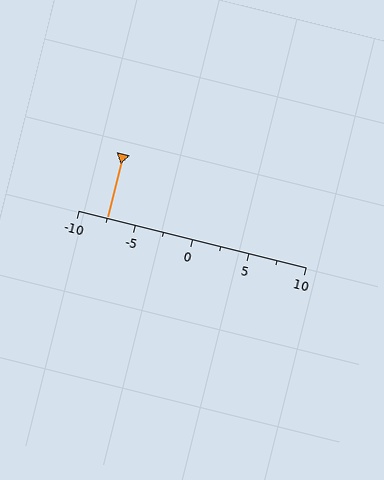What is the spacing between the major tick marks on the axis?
The major ticks are spaced 5 apart.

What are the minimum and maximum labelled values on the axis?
The axis runs from -10 to 10.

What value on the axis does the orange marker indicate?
The marker indicates approximately -7.5.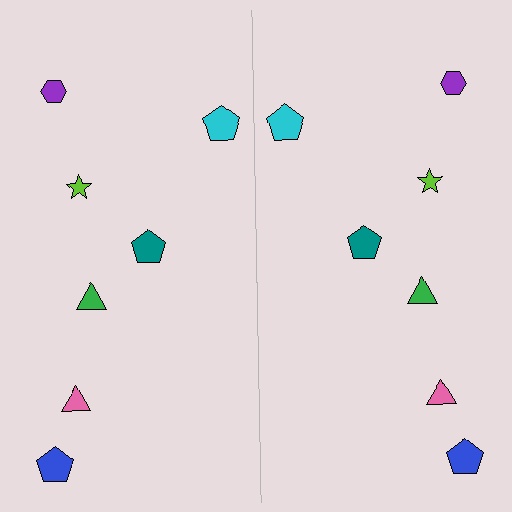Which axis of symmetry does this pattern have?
The pattern has a vertical axis of symmetry running through the center of the image.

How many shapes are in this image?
There are 14 shapes in this image.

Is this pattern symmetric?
Yes, this pattern has bilateral (reflection) symmetry.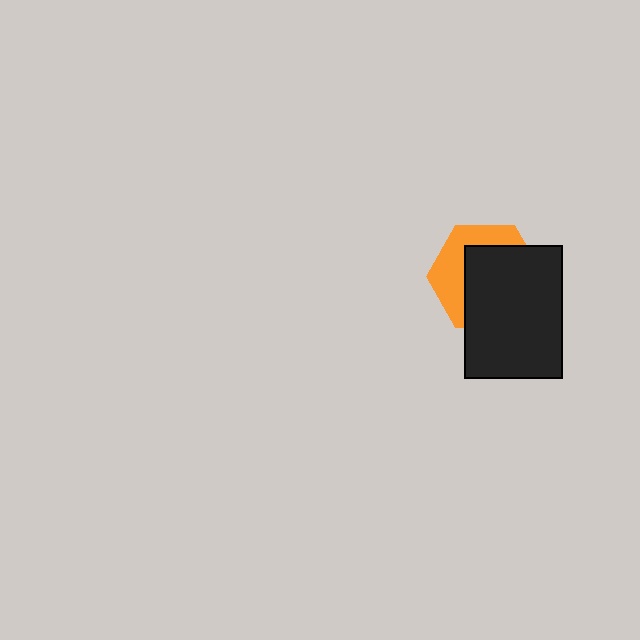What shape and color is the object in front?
The object in front is a black rectangle.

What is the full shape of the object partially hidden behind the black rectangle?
The partially hidden object is an orange hexagon.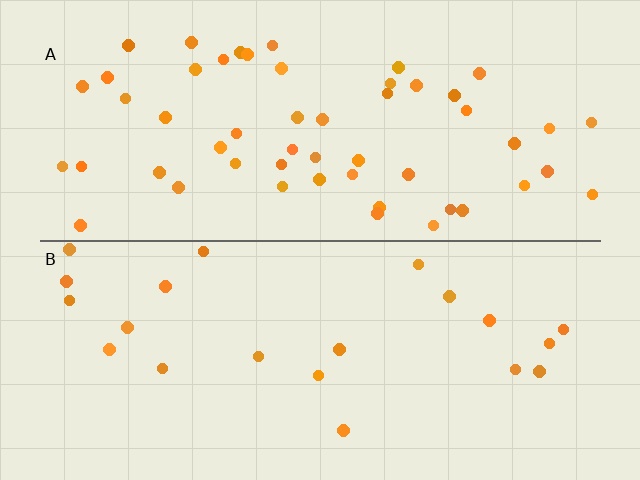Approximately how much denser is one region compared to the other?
Approximately 2.5× — region A over region B.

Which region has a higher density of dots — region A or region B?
A (the top).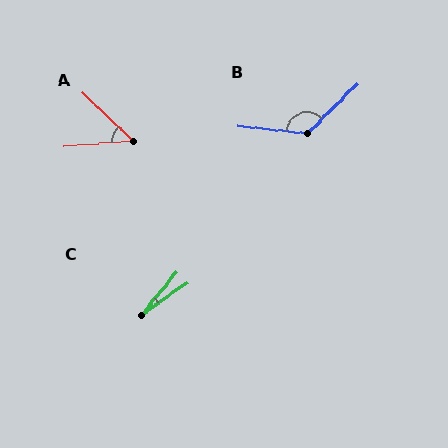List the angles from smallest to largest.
C (15°), A (49°), B (129°).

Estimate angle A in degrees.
Approximately 49 degrees.